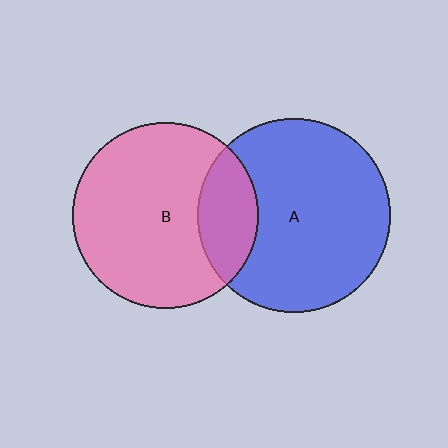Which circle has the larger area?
Circle A (blue).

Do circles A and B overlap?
Yes.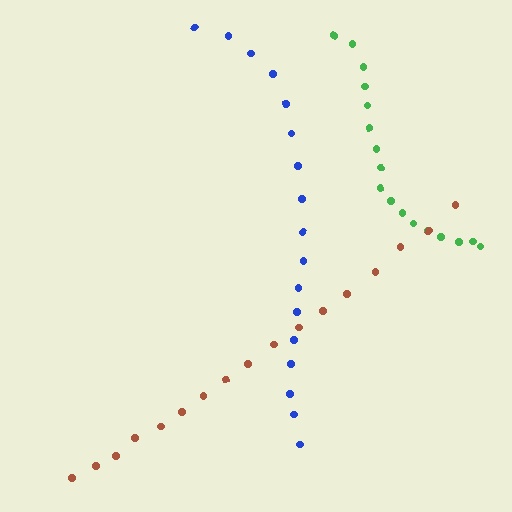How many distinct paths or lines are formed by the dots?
There are 3 distinct paths.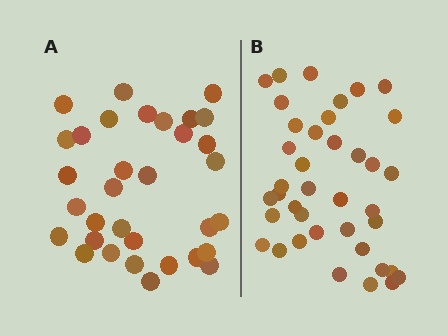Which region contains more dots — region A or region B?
Region B (the right region) has more dots.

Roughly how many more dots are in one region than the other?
Region B has about 6 more dots than region A.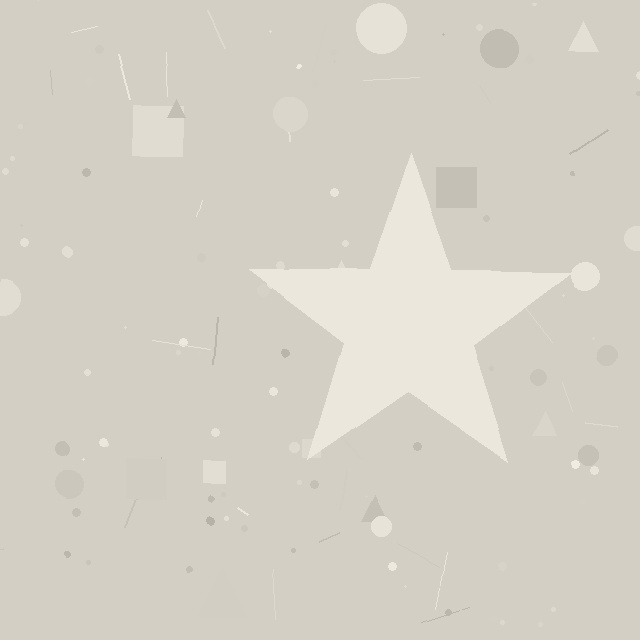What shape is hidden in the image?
A star is hidden in the image.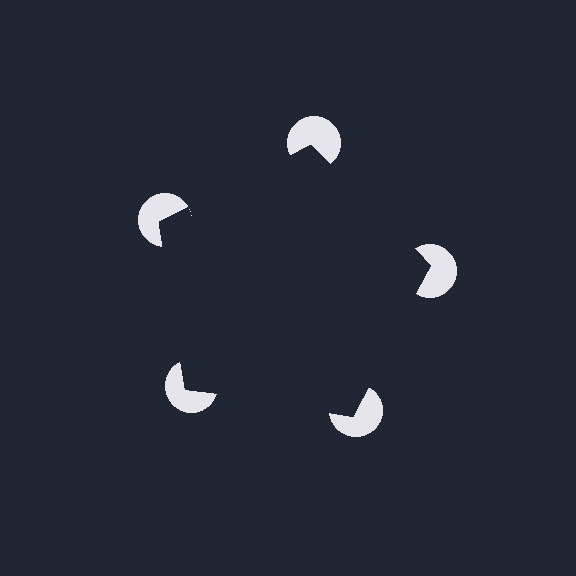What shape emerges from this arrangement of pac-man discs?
An illusory pentagon — its edges are inferred from the aligned wedge cuts in the pac-man discs, not physically drawn.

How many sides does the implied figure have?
5 sides.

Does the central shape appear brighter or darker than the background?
It typically appears slightly darker than the background, even though no actual brightness change is drawn.